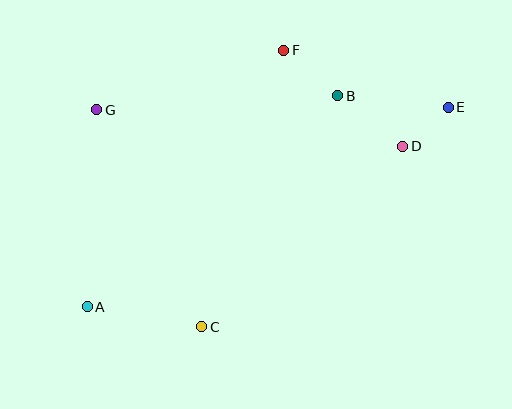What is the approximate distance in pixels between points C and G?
The distance between C and G is approximately 241 pixels.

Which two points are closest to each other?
Points D and E are closest to each other.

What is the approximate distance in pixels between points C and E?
The distance between C and E is approximately 330 pixels.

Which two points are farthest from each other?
Points A and E are farthest from each other.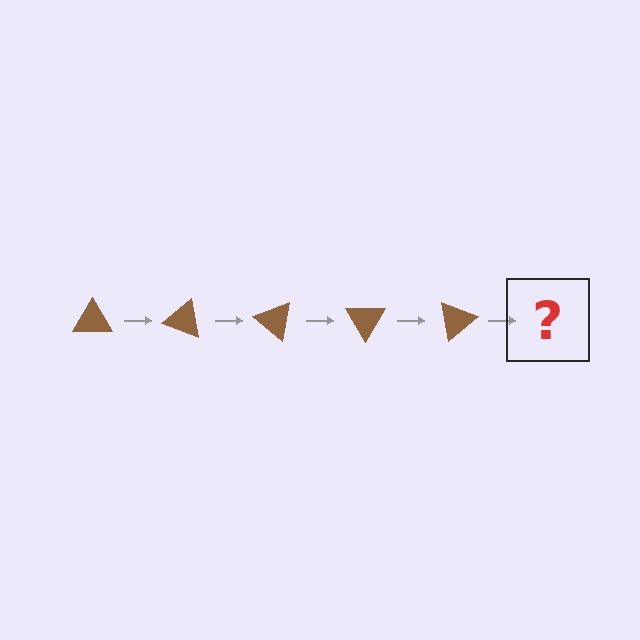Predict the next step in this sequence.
The next step is a brown triangle rotated 100 degrees.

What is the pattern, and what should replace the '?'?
The pattern is that the triangle rotates 20 degrees each step. The '?' should be a brown triangle rotated 100 degrees.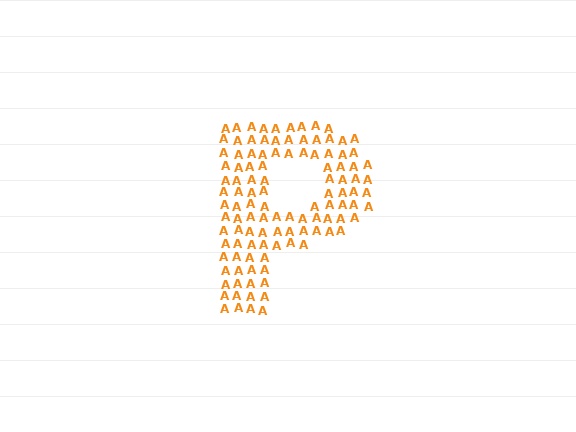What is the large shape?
The large shape is the letter P.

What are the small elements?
The small elements are letter A's.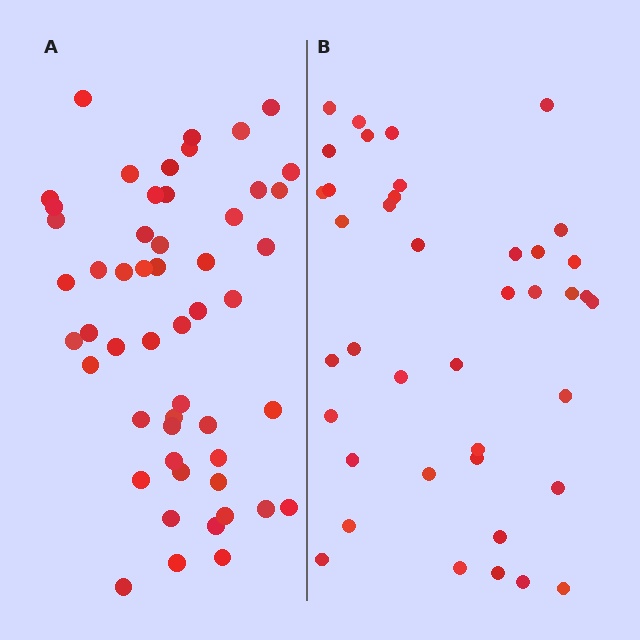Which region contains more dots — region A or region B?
Region A (the left region) has more dots.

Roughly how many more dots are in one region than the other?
Region A has roughly 12 or so more dots than region B.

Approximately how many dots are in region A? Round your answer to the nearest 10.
About 50 dots. (The exact count is 52, which rounds to 50.)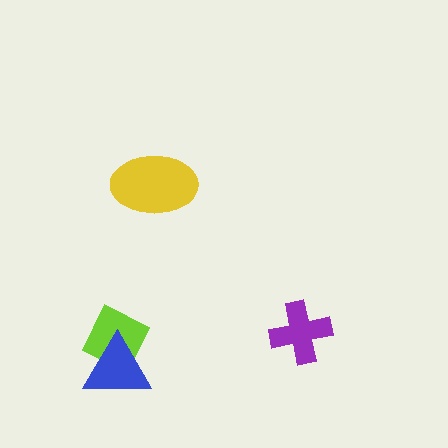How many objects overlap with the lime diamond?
1 object overlaps with the lime diamond.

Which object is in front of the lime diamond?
The blue triangle is in front of the lime diamond.